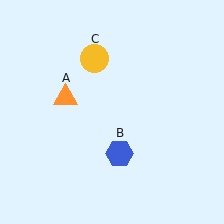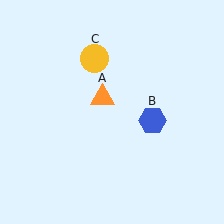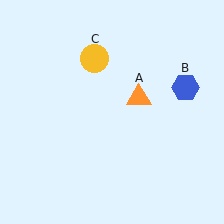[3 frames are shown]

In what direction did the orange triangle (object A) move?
The orange triangle (object A) moved right.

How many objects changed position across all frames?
2 objects changed position: orange triangle (object A), blue hexagon (object B).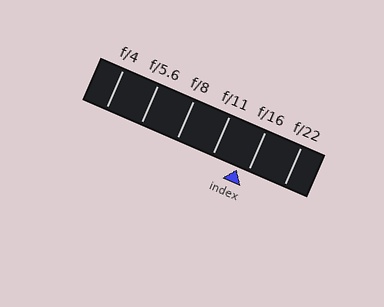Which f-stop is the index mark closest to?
The index mark is closest to f/16.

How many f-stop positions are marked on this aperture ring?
There are 6 f-stop positions marked.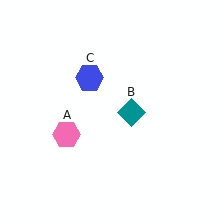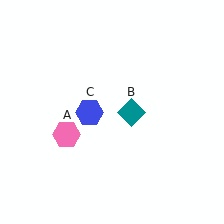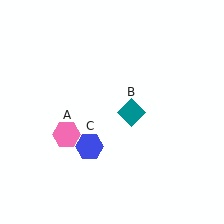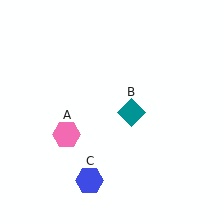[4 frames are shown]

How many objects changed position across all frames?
1 object changed position: blue hexagon (object C).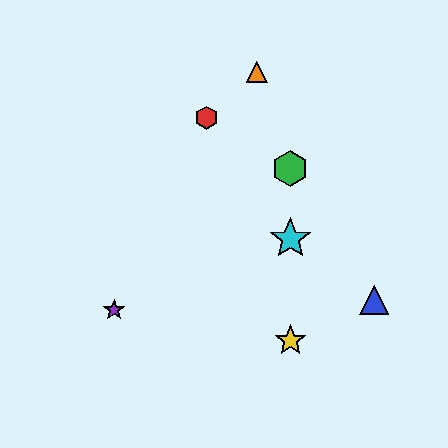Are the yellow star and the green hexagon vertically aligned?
Yes, both are at x≈290.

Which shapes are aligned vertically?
The green hexagon, the yellow star, the cyan star are aligned vertically.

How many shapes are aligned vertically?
3 shapes (the green hexagon, the yellow star, the cyan star) are aligned vertically.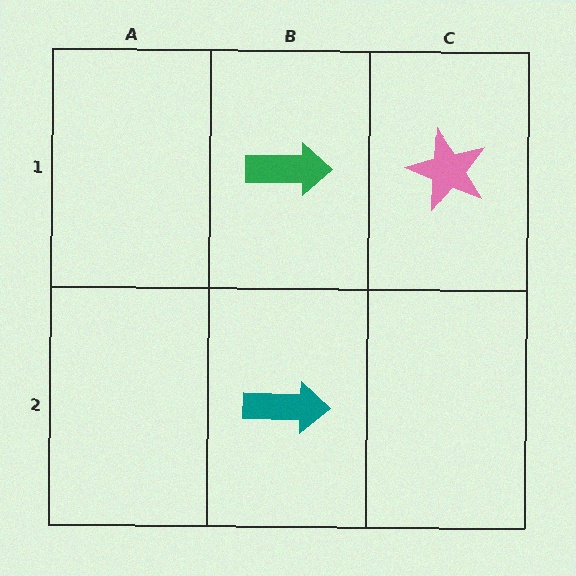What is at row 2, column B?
A teal arrow.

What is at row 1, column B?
A green arrow.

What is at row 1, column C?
A pink star.